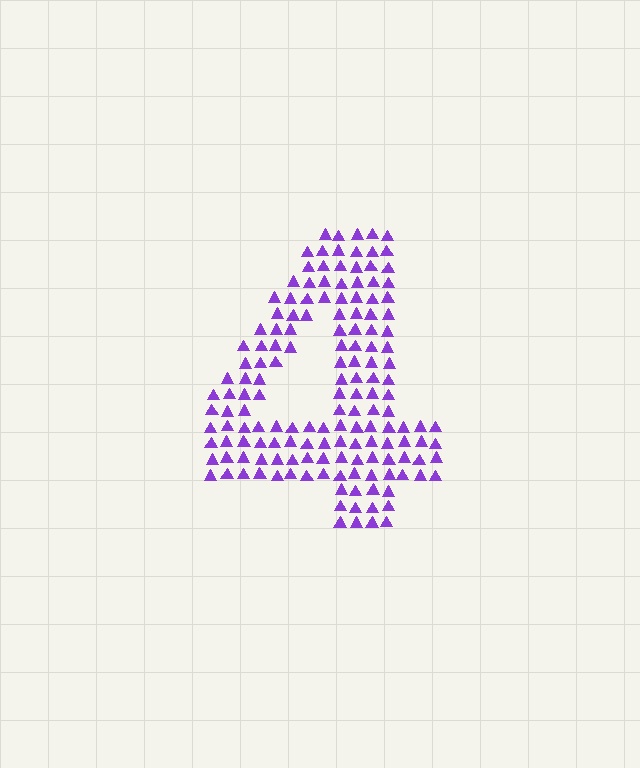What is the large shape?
The large shape is the digit 4.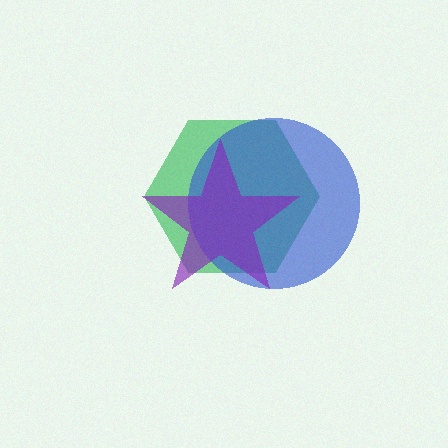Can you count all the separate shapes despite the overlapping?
Yes, there are 3 separate shapes.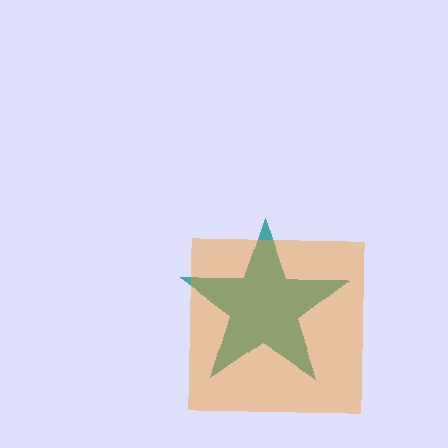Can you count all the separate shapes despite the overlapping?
Yes, there are 2 separate shapes.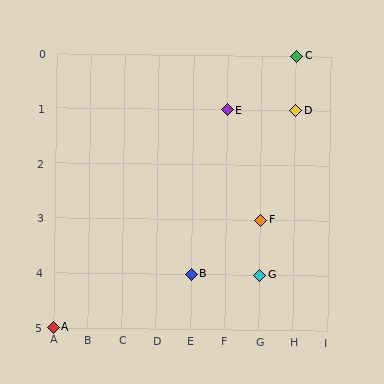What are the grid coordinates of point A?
Point A is at grid coordinates (A, 5).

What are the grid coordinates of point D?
Point D is at grid coordinates (H, 1).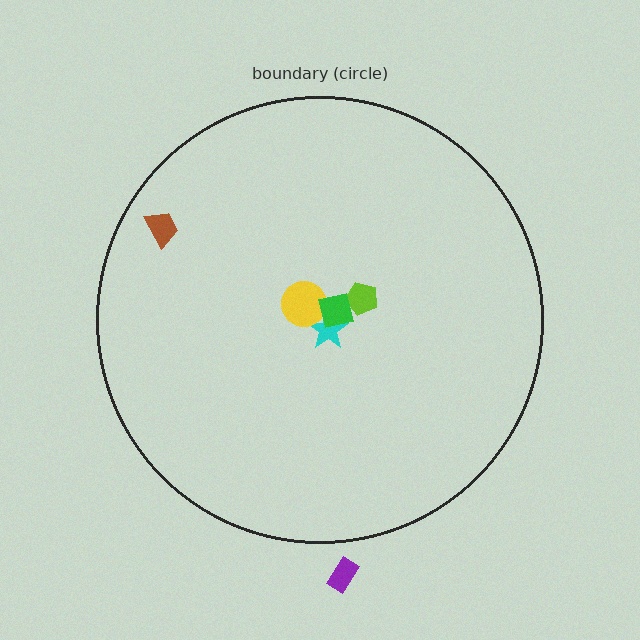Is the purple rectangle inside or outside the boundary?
Outside.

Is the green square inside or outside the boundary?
Inside.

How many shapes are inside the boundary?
5 inside, 1 outside.